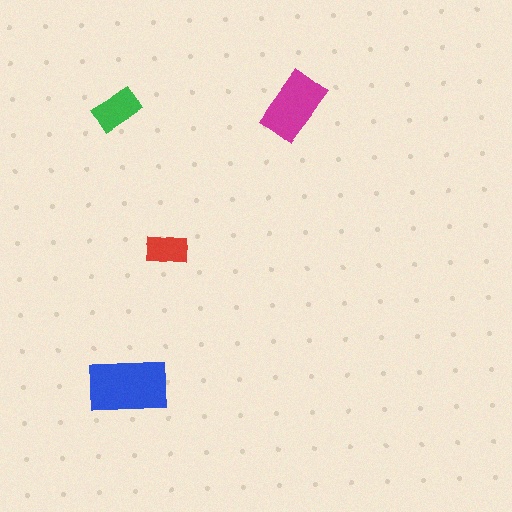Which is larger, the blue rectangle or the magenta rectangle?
The blue one.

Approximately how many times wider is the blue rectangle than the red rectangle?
About 2 times wider.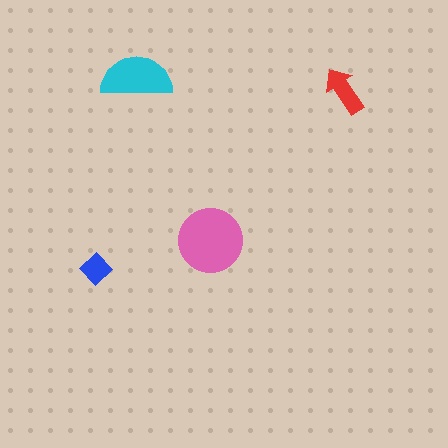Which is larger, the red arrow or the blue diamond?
The red arrow.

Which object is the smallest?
The blue diamond.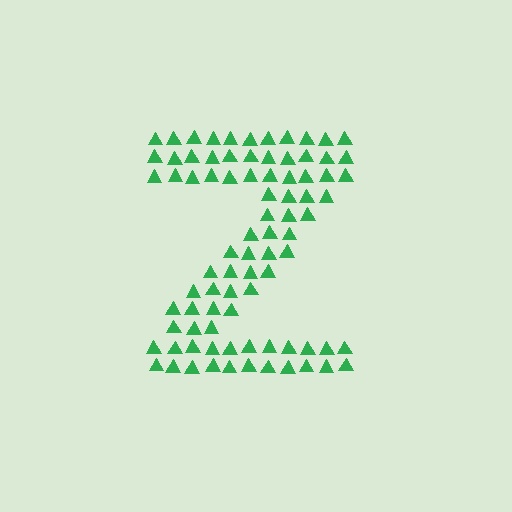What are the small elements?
The small elements are triangles.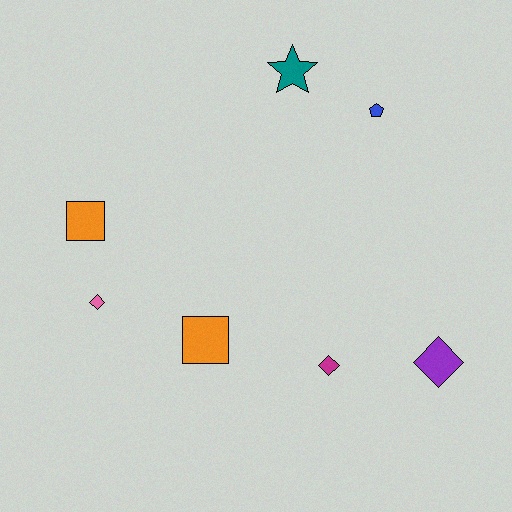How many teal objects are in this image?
There is 1 teal object.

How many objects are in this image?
There are 7 objects.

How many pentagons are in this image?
There is 1 pentagon.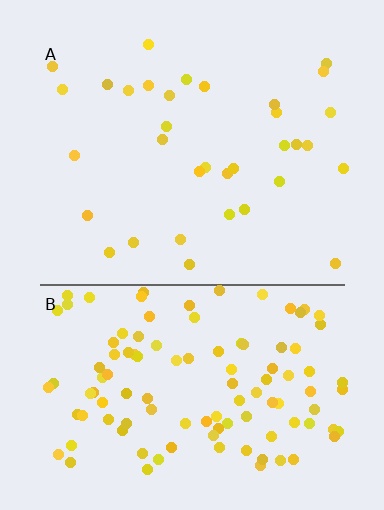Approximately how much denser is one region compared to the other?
Approximately 3.4× — region B over region A.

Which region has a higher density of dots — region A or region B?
B (the bottom).